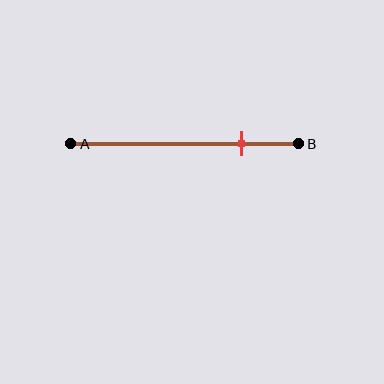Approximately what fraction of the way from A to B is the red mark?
The red mark is approximately 75% of the way from A to B.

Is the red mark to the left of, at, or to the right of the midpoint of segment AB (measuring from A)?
The red mark is to the right of the midpoint of segment AB.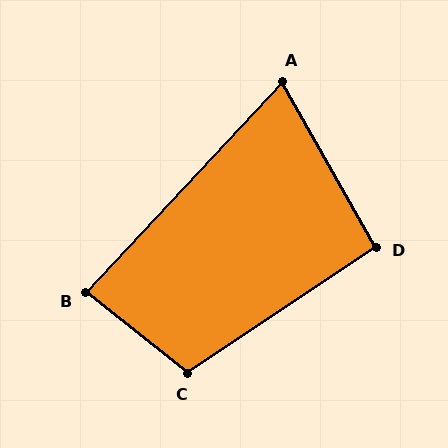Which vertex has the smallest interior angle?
A, at approximately 73 degrees.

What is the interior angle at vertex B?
Approximately 86 degrees (approximately right).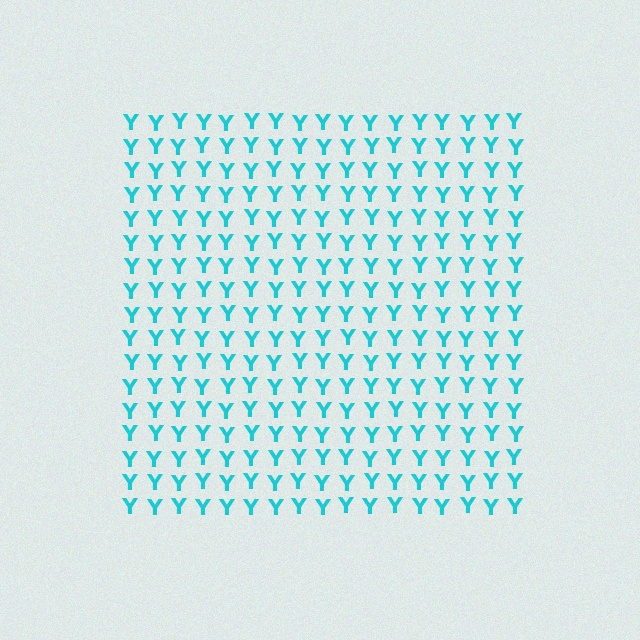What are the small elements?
The small elements are letter Y's.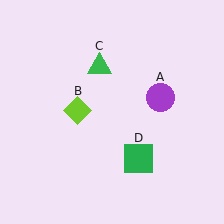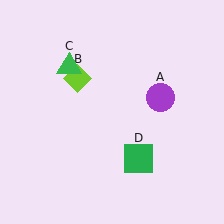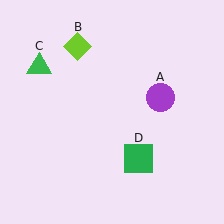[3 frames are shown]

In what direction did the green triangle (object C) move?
The green triangle (object C) moved left.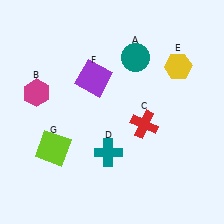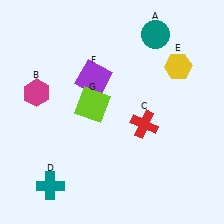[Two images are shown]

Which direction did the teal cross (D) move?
The teal cross (D) moved left.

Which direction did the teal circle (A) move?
The teal circle (A) moved up.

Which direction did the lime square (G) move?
The lime square (G) moved up.